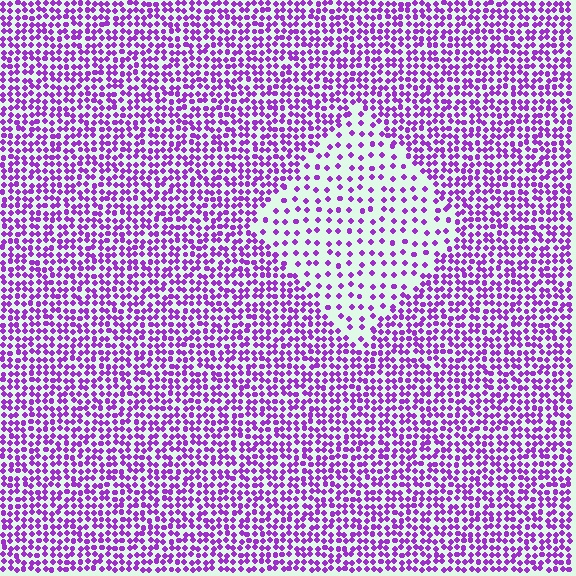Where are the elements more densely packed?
The elements are more densely packed outside the diamond boundary.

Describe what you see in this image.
The image contains small purple elements arranged at two different densities. A diamond-shaped region is visible where the elements are less densely packed than the surrounding area.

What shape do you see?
I see a diamond.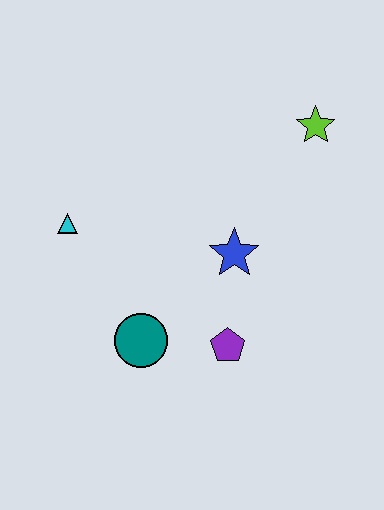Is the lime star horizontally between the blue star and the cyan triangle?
No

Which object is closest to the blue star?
The purple pentagon is closest to the blue star.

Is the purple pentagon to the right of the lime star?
No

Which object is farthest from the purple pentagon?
The lime star is farthest from the purple pentagon.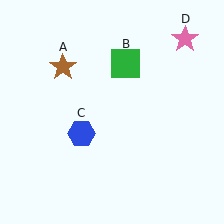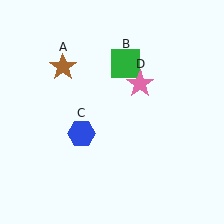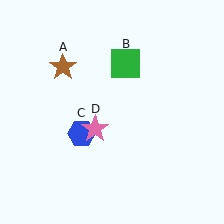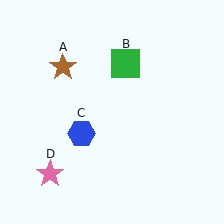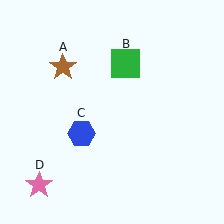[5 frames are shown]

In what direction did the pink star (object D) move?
The pink star (object D) moved down and to the left.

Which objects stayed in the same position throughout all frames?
Brown star (object A) and green square (object B) and blue hexagon (object C) remained stationary.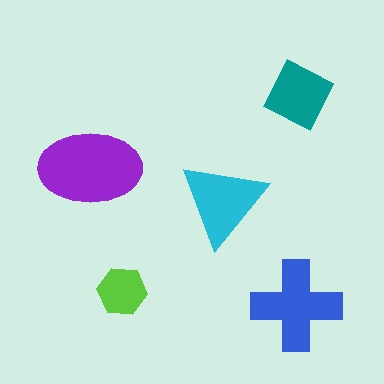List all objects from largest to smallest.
The purple ellipse, the blue cross, the cyan triangle, the teal square, the lime hexagon.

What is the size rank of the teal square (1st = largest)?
4th.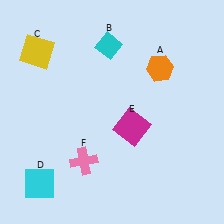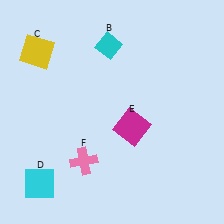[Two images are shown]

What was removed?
The orange hexagon (A) was removed in Image 2.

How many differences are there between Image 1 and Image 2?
There is 1 difference between the two images.